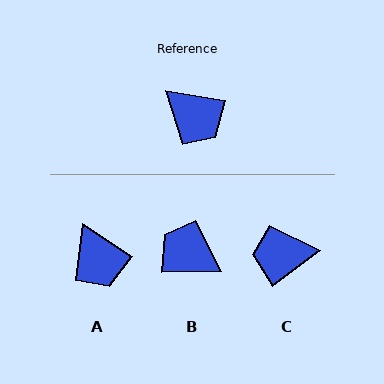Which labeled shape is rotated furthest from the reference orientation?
B, about 170 degrees away.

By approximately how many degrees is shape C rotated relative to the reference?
Approximately 134 degrees clockwise.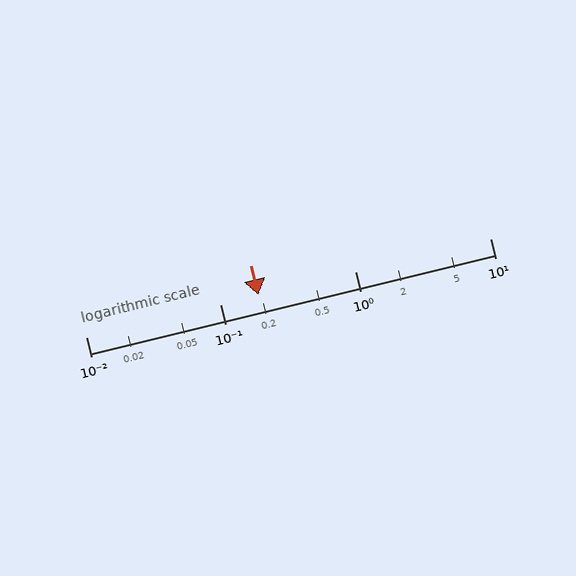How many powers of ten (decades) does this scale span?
The scale spans 3 decades, from 0.01 to 10.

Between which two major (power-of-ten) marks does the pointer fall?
The pointer is between 0.1 and 1.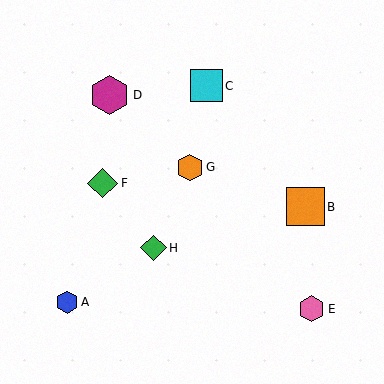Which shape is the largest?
The magenta hexagon (labeled D) is the largest.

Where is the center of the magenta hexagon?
The center of the magenta hexagon is at (110, 95).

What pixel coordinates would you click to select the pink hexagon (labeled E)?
Click at (312, 309) to select the pink hexagon E.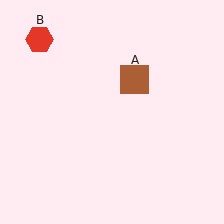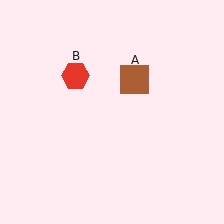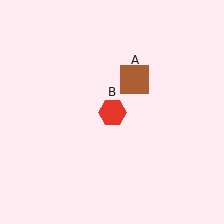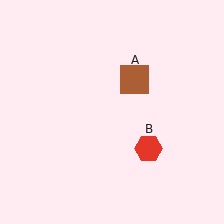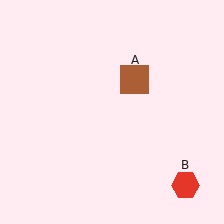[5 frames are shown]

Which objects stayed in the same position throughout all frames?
Brown square (object A) remained stationary.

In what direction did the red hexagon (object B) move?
The red hexagon (object B) moved down and to the right.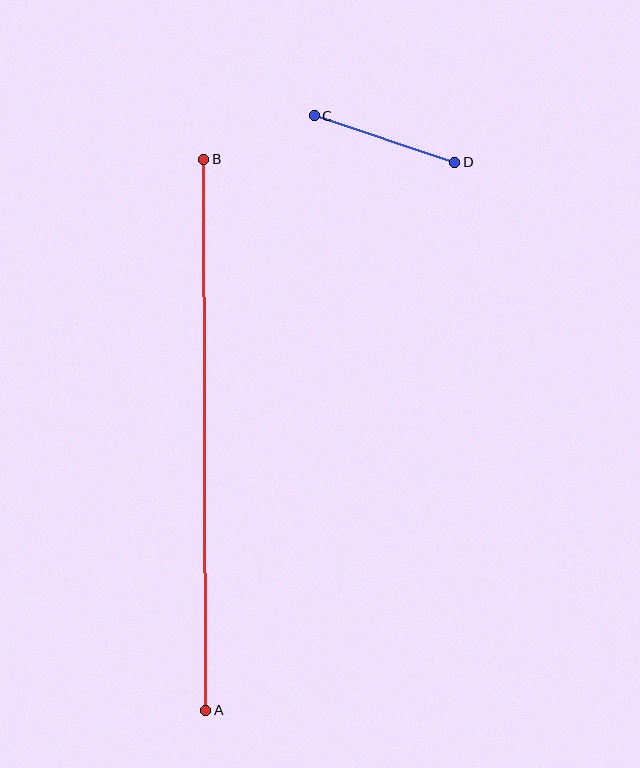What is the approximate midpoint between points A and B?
The midpoint is at approximately (205, 435) pixels.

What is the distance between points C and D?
The distance is approximately 148 pixels.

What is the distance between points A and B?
The distance is approximately 551 pixels.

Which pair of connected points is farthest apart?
Points A and B are farthest apart.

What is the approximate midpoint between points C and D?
The midpoint is at approximately (385, 139) pixels.